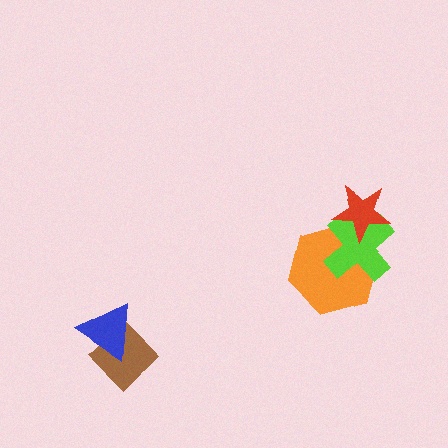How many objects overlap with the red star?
2 objects overlap with the red star.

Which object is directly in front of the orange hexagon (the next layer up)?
The lime cross is directly in front of the orange hexagon.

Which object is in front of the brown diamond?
The blue triangle is in front of the brown diamond.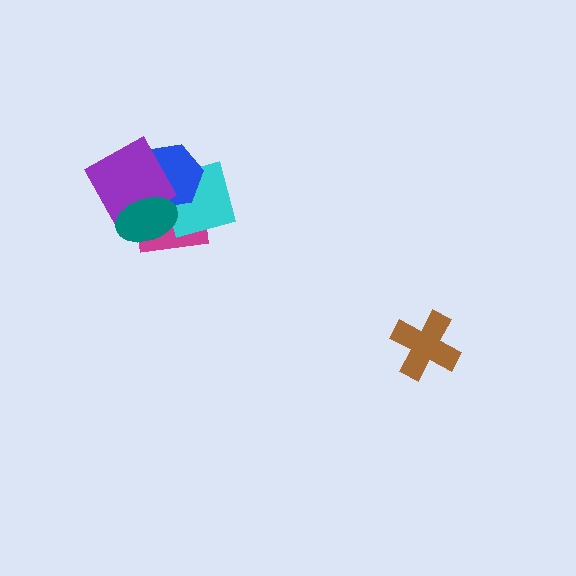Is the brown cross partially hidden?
No, no other shape covers it.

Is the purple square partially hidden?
Yes, it is partially covered by another shape.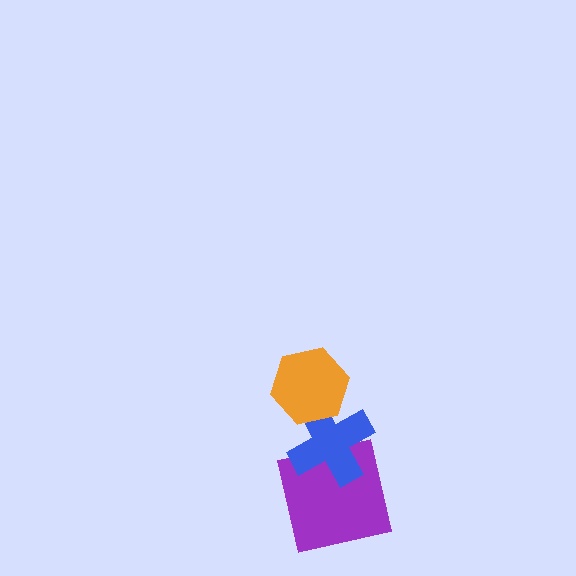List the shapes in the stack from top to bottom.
From top to bottom: the orange hexagon, the blue cross, the purple square.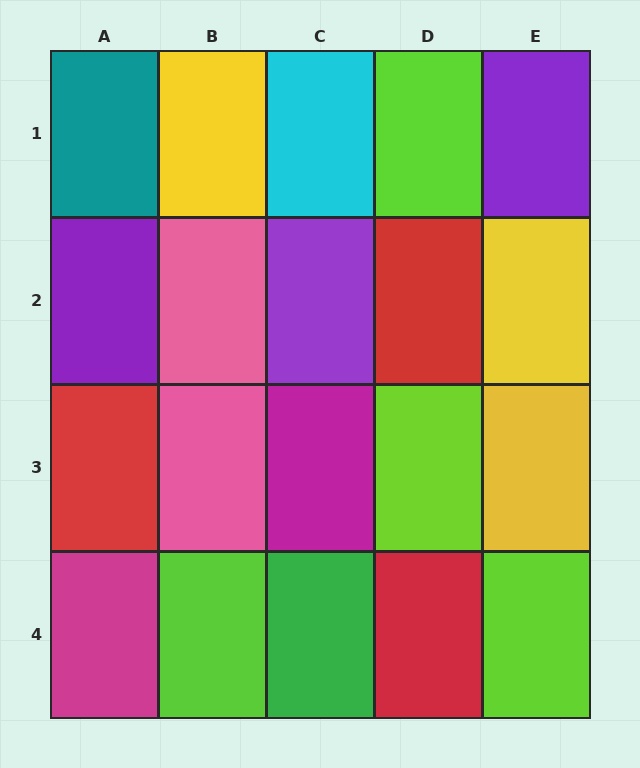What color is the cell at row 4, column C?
Green.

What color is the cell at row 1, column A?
Teal.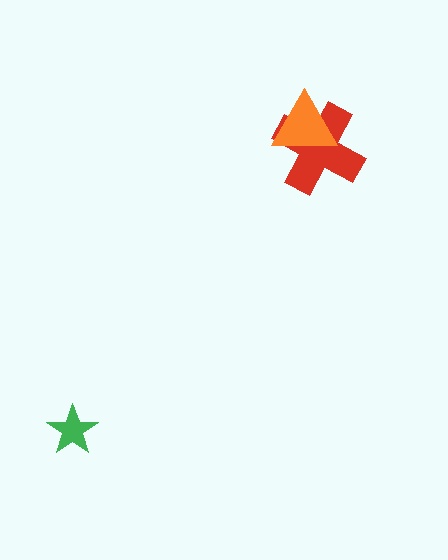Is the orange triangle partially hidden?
No, no other shape covers it.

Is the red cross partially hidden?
Yes, it is partially covered by another shape.